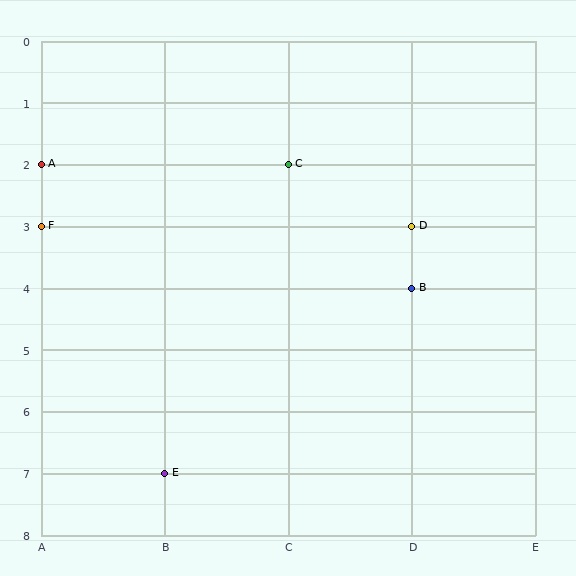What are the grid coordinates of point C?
Point C is at grid coordinates (C, 2).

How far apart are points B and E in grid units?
Points B and E are 2 columns and 3 rows apart (about 3.6 grid units diagonally).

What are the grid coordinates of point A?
Point A is at grid coordinates (A, 2).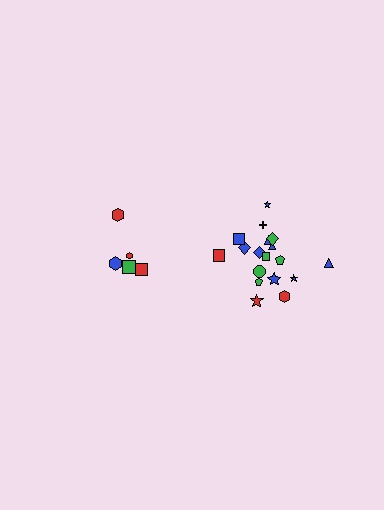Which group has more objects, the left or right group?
The right group.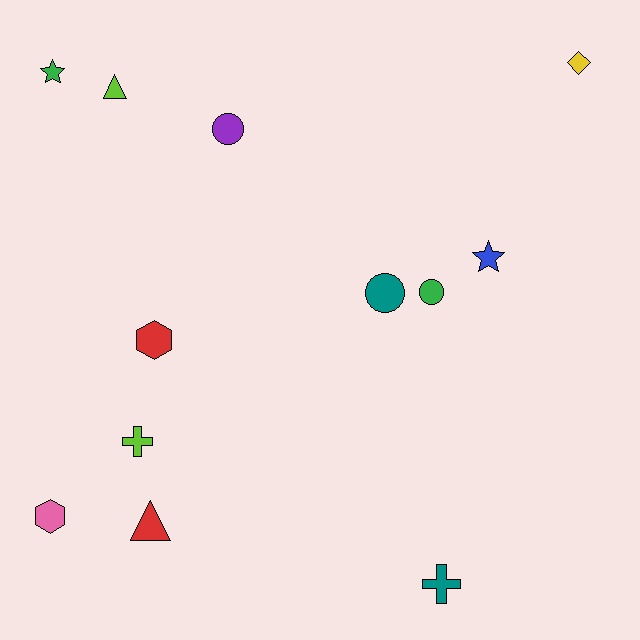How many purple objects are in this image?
There is 1 purple object.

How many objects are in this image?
There are 12 objects.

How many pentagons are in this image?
There are no pentagons.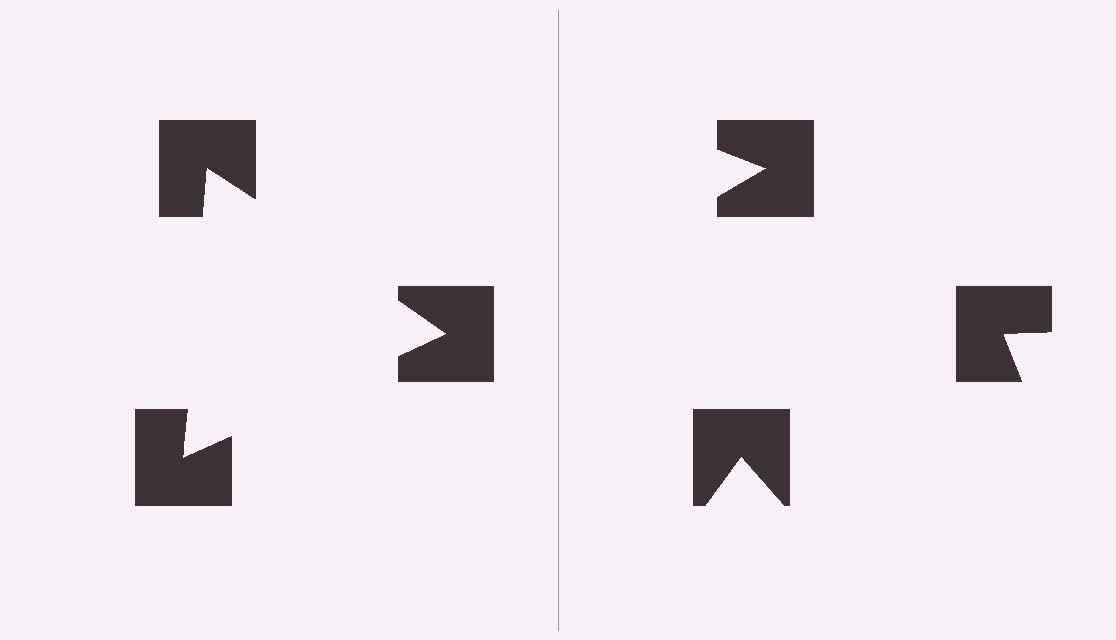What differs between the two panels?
The notched squares are positioned identically on both sides; only the wedge orientations differ. On the left they align to a triangle; on the right they are misaligned.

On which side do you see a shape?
An illusory triangle appears on the left side. On the right side the wedge cuts are rotated, so no coherent shape forms.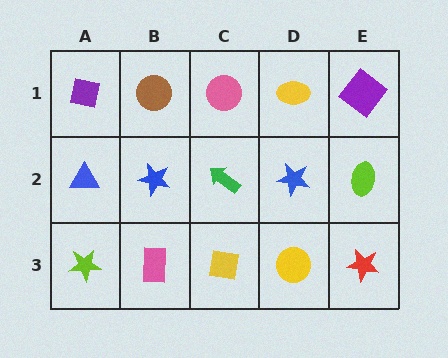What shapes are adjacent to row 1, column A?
A blue triangle (row 2, column A), a brown circle (row 1, column B).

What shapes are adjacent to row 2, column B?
A brown circle (row 1, column B), a pink rectangle (row 3, column B), a blue triangle (row 2, column A), a green arrow (row 2, column C).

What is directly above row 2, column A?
A purple square.